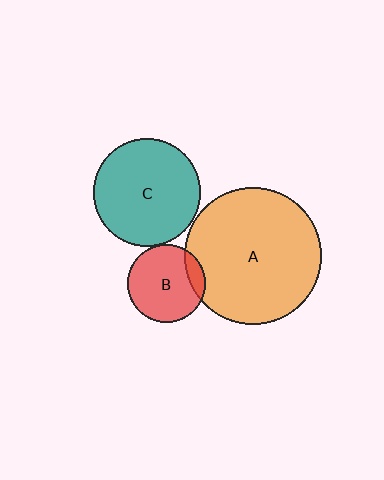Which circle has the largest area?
Circle A (orange).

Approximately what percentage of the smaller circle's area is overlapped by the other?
Approximately 10%.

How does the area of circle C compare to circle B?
Approximately 1.9 times.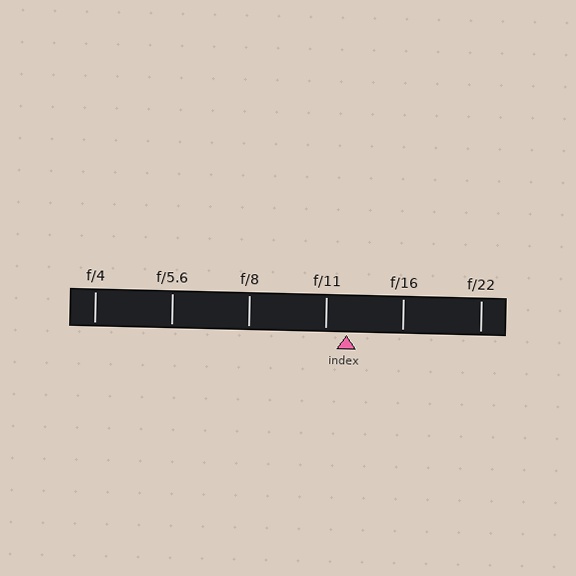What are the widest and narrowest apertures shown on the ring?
The widest aperture shown is f/4 and the narrowest is f/22.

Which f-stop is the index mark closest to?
The index mark is closest to f/11.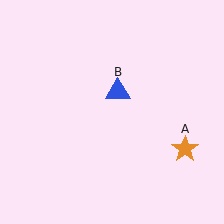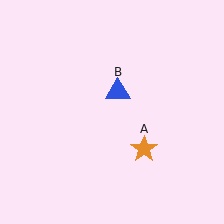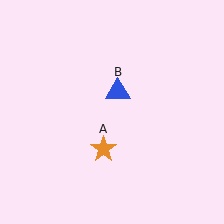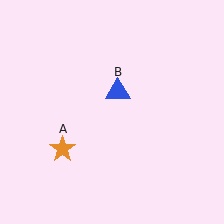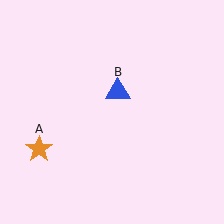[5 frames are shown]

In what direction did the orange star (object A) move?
The orange star (object A) moved left.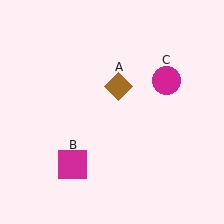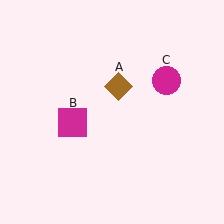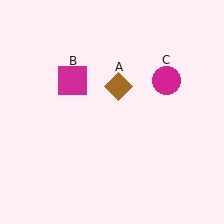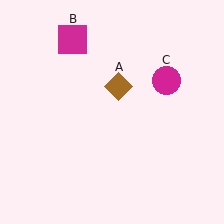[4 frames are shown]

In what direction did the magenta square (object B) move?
The magenta square (object B) moved up.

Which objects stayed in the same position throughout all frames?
Brown diamond (object A) and magenta circle (object C) remained stationary.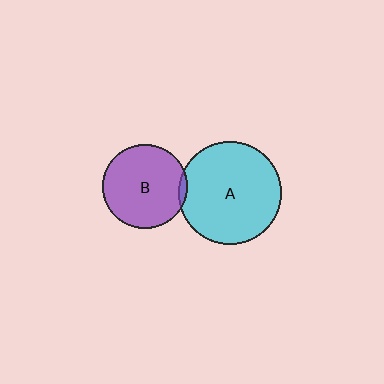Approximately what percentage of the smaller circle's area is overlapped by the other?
Approximately 5%.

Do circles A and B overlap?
Yes.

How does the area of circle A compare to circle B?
Approximately 1.5 times.